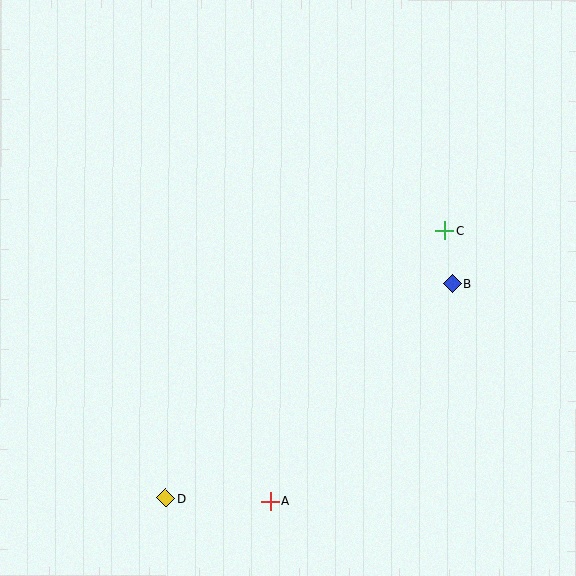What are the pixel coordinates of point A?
Point A is at (270, 501).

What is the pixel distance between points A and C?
The distance between A and C is 322 pixels.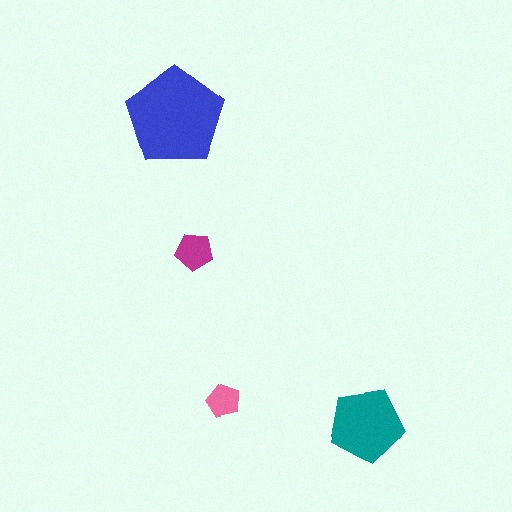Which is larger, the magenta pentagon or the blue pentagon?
The blue one.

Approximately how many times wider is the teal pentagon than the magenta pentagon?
About 2 times wider.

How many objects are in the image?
There are 4 objects in the image.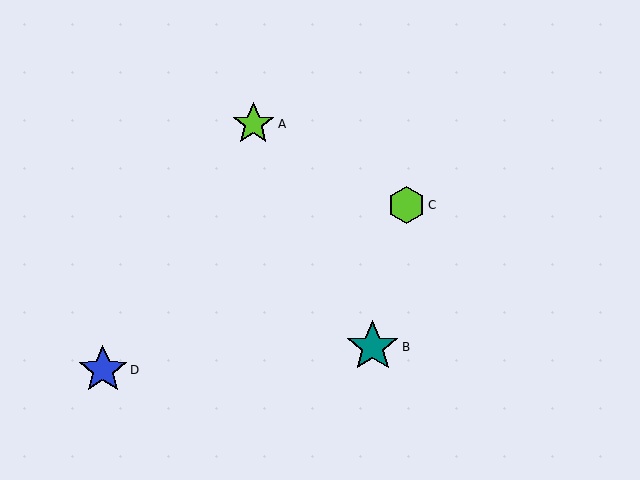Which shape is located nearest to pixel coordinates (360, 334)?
The teal star (labeled B) at (373, 347) is nearest to that location.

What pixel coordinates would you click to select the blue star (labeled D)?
Click at (103, 370) to select the blue star D.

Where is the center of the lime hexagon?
The center of the lime hexagon is at (406, 205).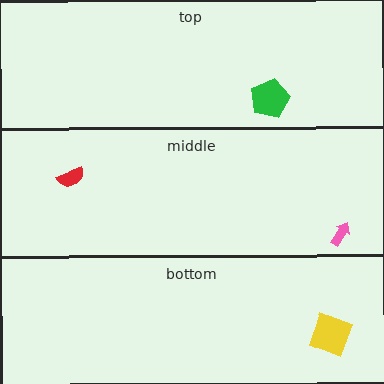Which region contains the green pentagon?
The top region.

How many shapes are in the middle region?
2.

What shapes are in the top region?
The green pentagon.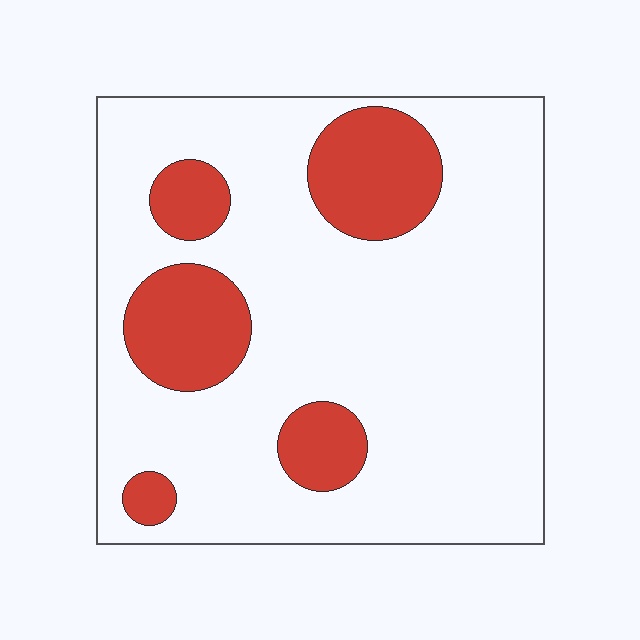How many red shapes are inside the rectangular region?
5.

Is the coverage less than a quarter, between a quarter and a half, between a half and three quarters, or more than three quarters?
Less than a quarter.